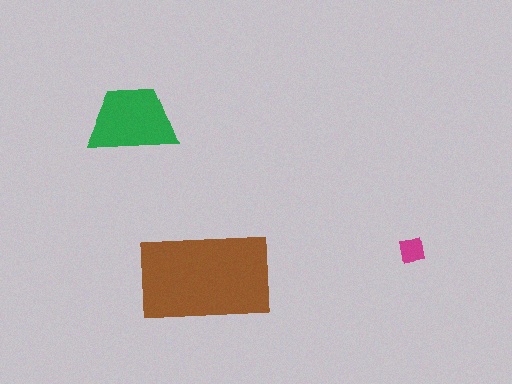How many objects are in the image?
There are 3 objects in the image.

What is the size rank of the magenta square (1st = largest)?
3rd.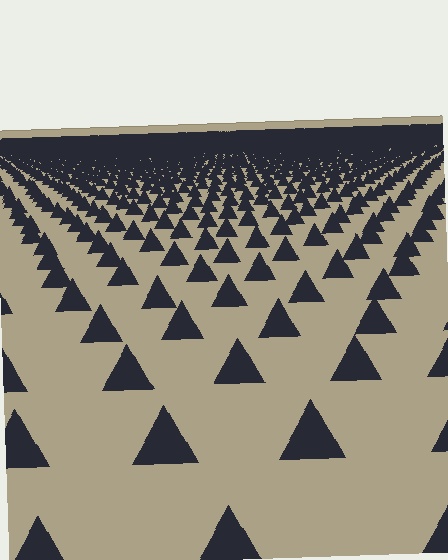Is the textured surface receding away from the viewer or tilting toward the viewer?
The surface is receding away from the viewer. Texture elements get smaller and denser toward the top.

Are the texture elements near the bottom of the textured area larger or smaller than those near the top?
Larger. Near the bottom, elements are closer to the viewer and appear at a bigger on-screen size.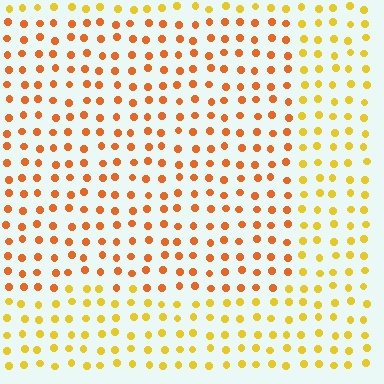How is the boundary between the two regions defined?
The boundary is defined purely by a slight shift in hue (about 30 degrees). Spacing, size, and orientation are identical on both sides.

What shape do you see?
I see a rectangle.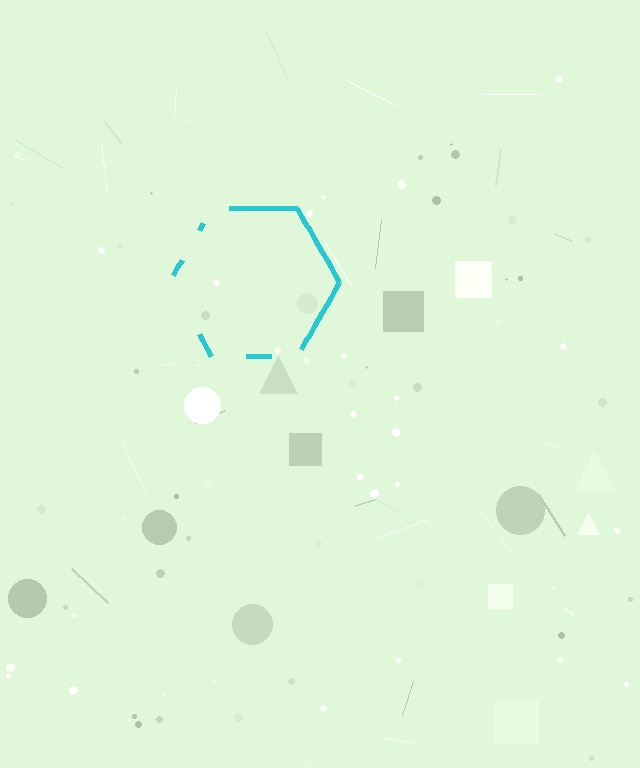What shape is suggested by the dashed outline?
The dashed outline suggests a hexagon.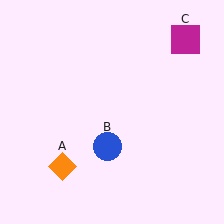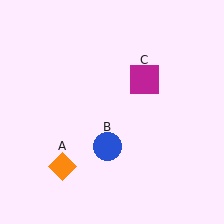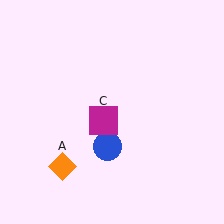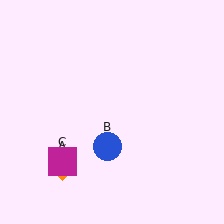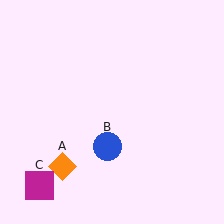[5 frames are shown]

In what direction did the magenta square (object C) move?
The magenta square (object C) moved down and to the left.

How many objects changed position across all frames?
1 object changed position: magenta square (object C).